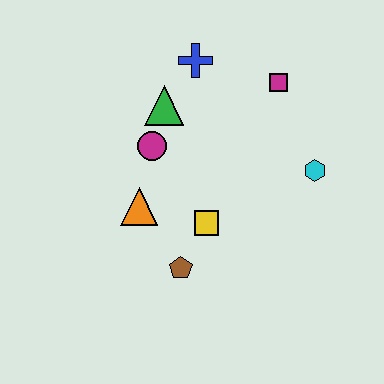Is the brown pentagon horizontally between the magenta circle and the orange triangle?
No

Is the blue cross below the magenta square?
No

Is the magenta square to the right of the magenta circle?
Yes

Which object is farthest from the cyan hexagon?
The orange triangle is farthest from the cyan hexagon.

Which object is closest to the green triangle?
The magenta circle is closest to the green triangle.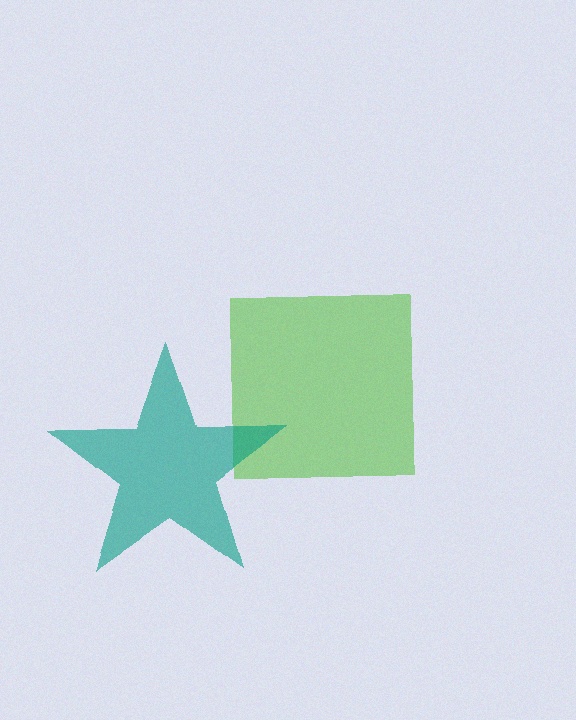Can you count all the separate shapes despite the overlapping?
Yes, there are 2 separate shapes.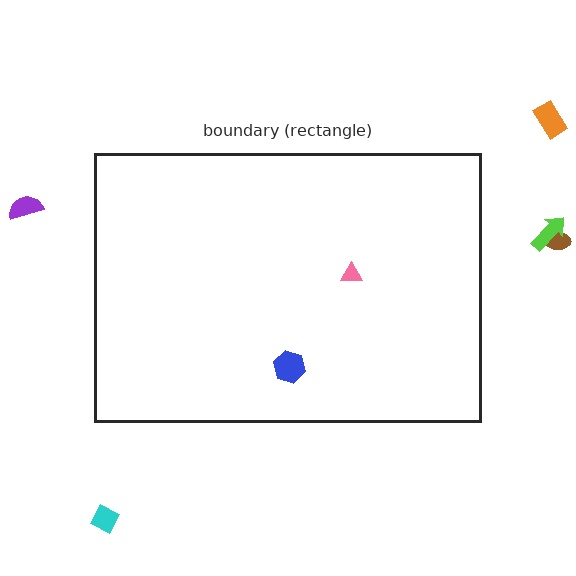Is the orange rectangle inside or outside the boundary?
Outside.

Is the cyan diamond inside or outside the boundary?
Outside.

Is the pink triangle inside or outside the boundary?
Inside.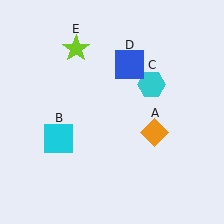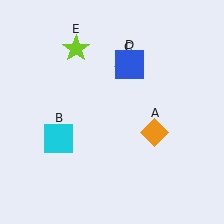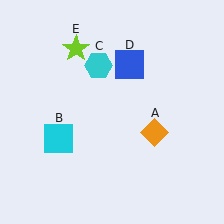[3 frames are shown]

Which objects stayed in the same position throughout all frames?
Orange diamond (object A) and cyan square (object B) and blue square (object D) and lime star (object E) remained stationary.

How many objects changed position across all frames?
1 object changed position: cyan hexagon (object C).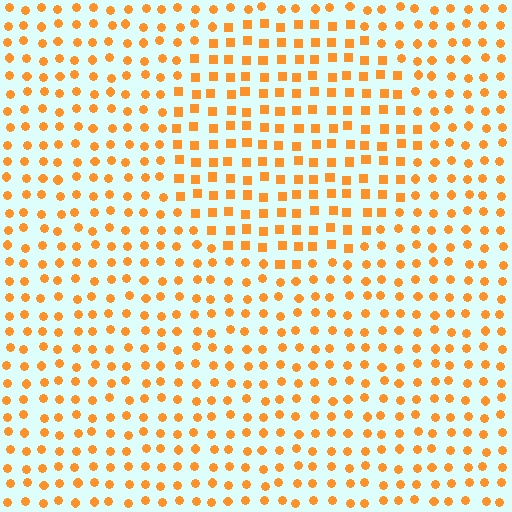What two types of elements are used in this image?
The image uses squares inside the circle region and circles outside it.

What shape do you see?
I see a circle.